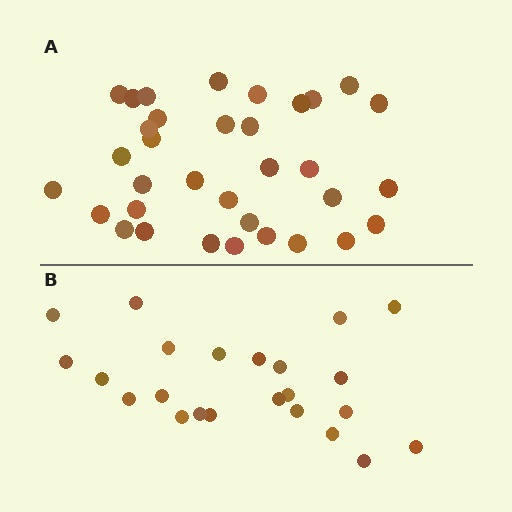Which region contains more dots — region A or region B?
Region A (the top region) has more dots.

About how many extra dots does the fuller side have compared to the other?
Region A has roughly 12 or so more dots than region B.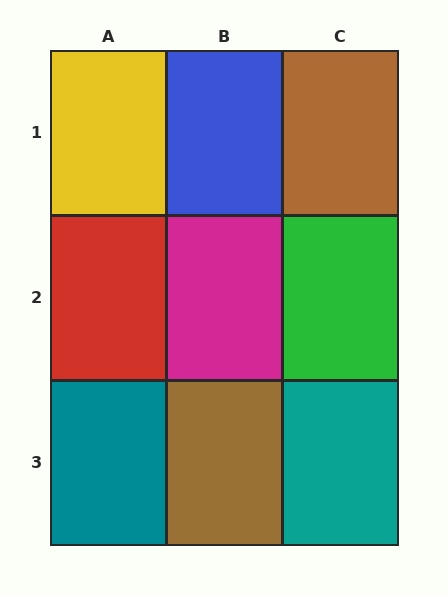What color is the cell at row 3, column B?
Brown.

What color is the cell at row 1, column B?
Blue.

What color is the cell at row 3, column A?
Teal.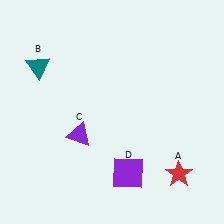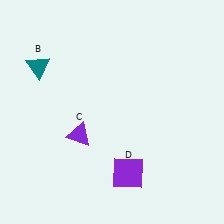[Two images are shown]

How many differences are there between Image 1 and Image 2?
There is 1 difference between the two images.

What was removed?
The red star (A) was removed in Image 2.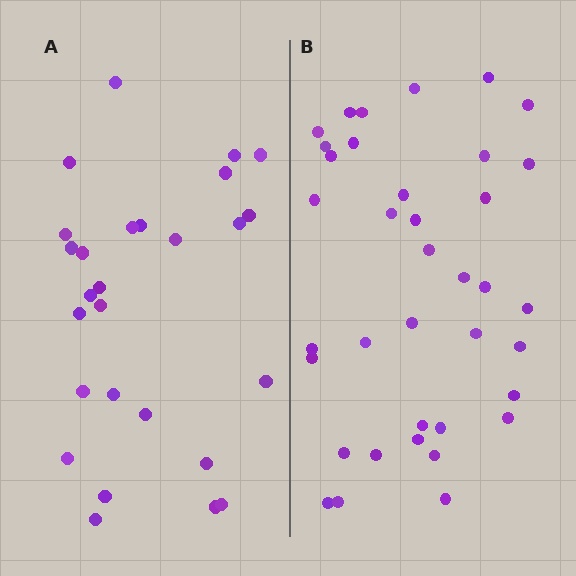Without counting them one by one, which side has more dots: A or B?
Region B (the right region) has more dots.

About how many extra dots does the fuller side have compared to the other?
Region B has roughly 10 or so more dots than region A.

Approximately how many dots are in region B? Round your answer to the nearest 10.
About 40 dots. (The exact count is 37, which rounds to 40.)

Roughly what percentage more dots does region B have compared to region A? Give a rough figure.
About 35% more.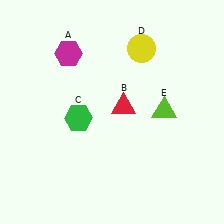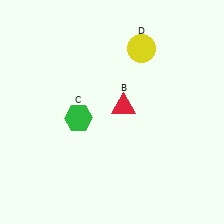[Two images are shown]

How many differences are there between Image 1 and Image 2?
There are 2 differences between the two images.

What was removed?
The lime triangle (E), the magenta hexagon (A) were removed in Image 2.